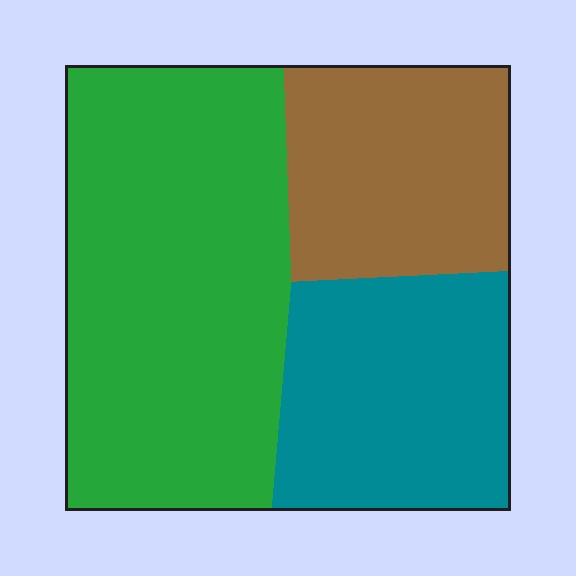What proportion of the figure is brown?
Brown takes up between a sixth and a third of the figure.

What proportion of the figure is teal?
Teal covers around 25% of the figure.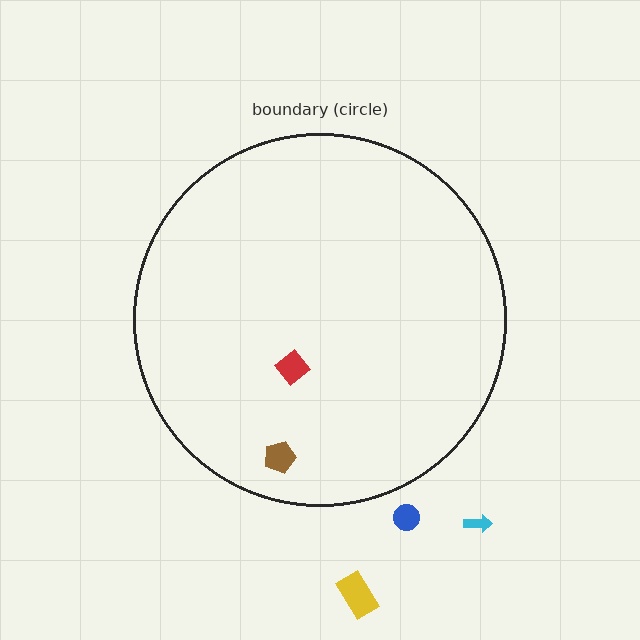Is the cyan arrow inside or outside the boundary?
Outside.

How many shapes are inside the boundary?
2 inside, 3 outside.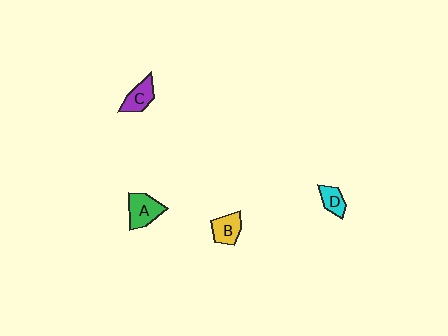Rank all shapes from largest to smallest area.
From largest to smallest: A (green), C (purple), B (yellow), D (cyan).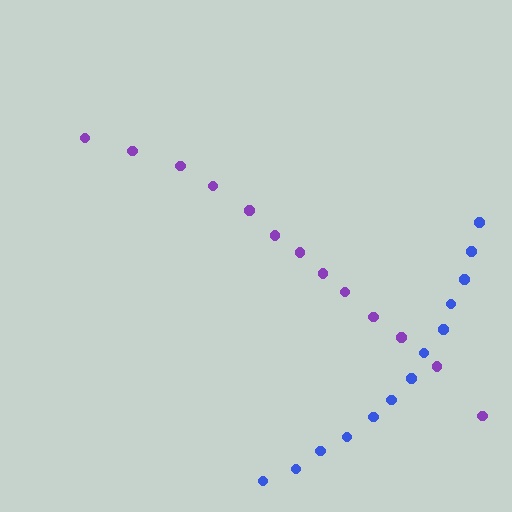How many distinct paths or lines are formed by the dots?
There are 2 distinct paths.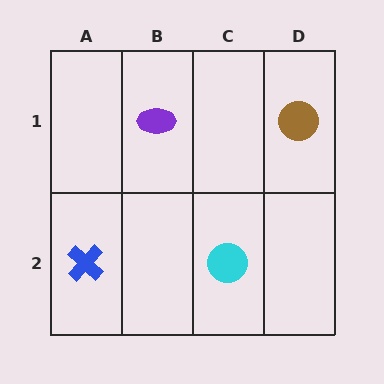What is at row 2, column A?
A blue cross.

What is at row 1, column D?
A brown circle.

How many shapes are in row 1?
2 shapes.